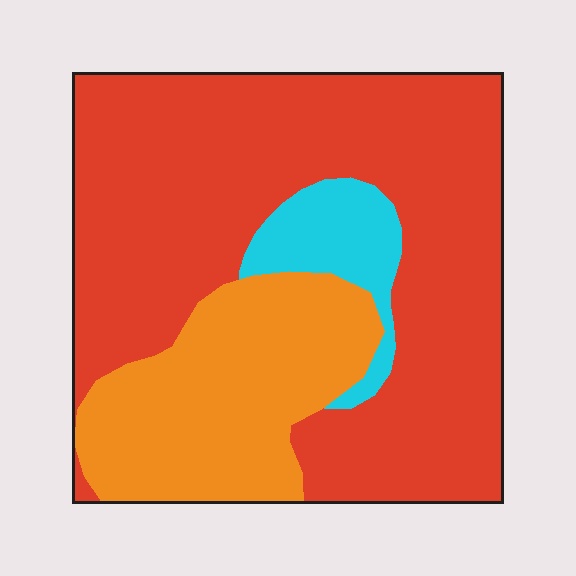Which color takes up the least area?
Cyan, at roughly 10%.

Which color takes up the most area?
Red, at roughly 65%.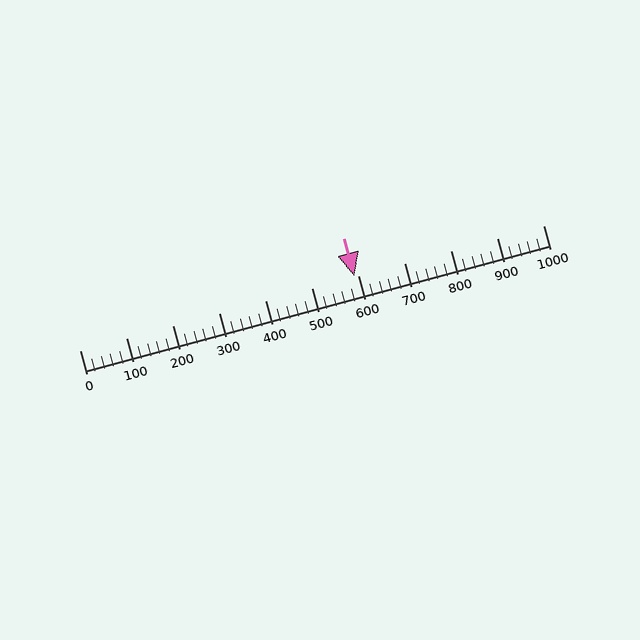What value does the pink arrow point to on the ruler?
The pink arrow points to approximately 593.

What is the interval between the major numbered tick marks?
The major tick marks are spaced 100 units apart.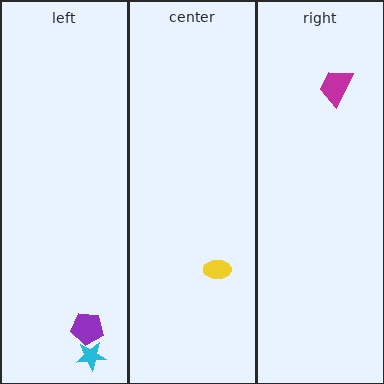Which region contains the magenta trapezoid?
The right region.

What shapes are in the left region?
The cyan star, the purple pentagon.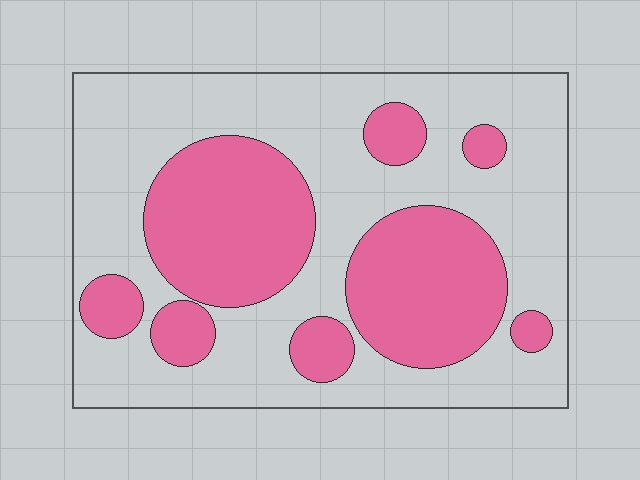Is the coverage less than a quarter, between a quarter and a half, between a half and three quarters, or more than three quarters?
Between a quarter and a half.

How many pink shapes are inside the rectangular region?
8.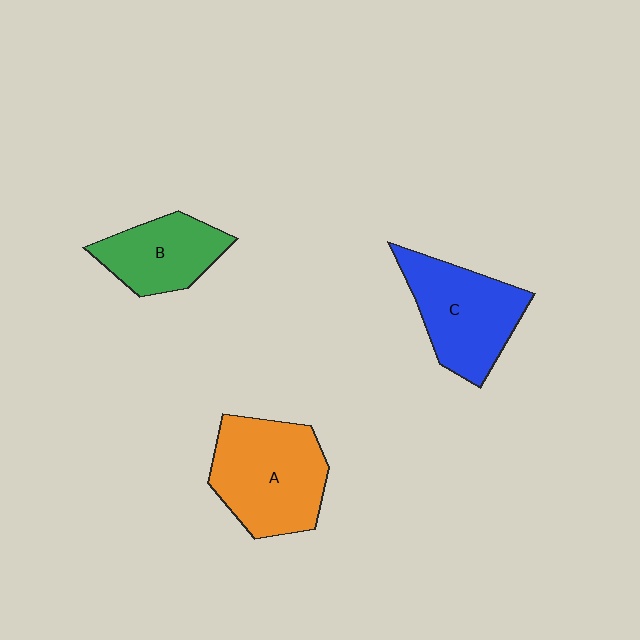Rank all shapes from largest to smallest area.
From largest to smallest: A (orange), C (blue), B (green).